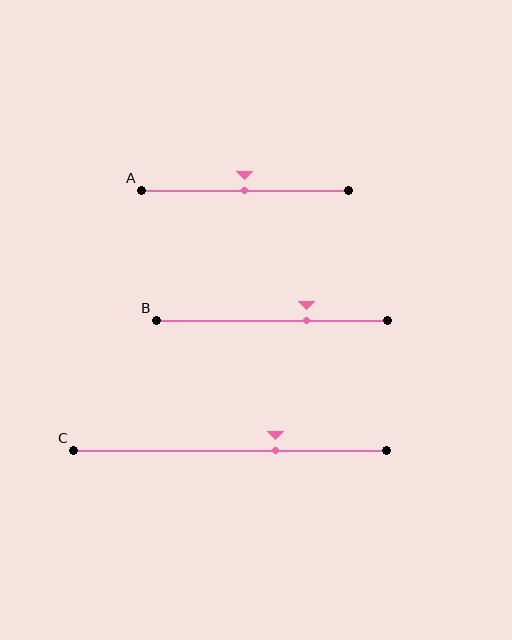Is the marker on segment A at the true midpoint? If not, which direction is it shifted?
Yes, the marker on segment A is at the true midpoint.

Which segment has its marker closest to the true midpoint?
Segment A has its marker closest to the true midpoint.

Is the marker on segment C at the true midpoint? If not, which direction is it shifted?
No, the marker on segment C is shifted to the right by about 15% of the segment length.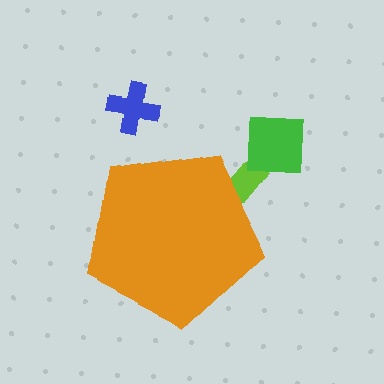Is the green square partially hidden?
No, the green square is fully visible.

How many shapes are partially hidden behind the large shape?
1 shape is partially hidden.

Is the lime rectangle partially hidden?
Yes, the lime rectangle is partially hidden behind the orange pentagon.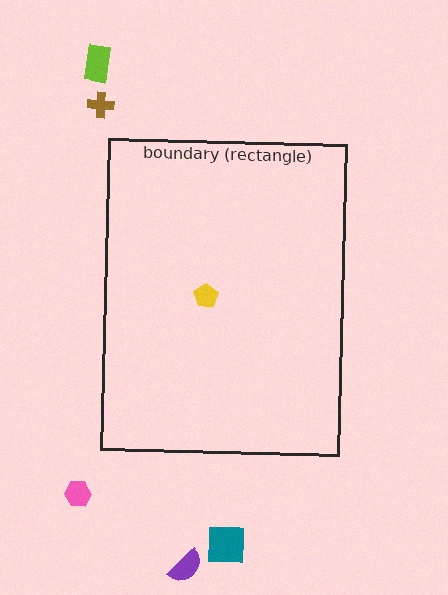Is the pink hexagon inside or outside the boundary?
Outside.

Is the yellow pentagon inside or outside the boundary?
Inside.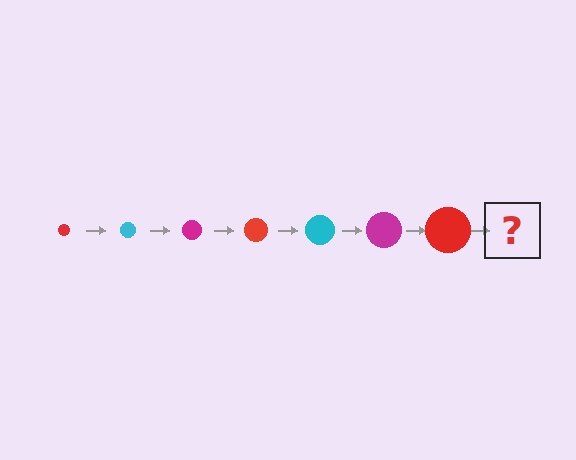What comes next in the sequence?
The next element should be a cyan circle, larger than the previous one.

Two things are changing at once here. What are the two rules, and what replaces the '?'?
The two rules are that the circle grows larger each step and the color cycles through red, cyan, and magenta. The '?' should be a cyan circle, larger than the previous one.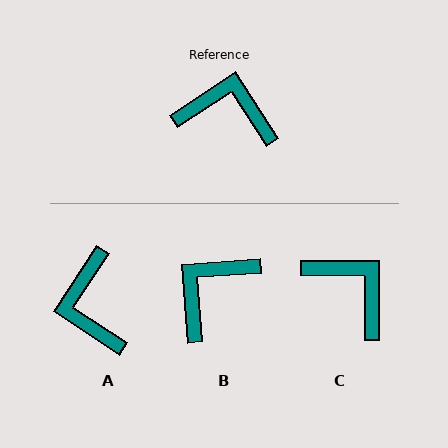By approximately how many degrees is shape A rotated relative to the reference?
Approximately 113 degrees counter-clockwise.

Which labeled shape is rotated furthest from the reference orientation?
A, about 113 degrees away.